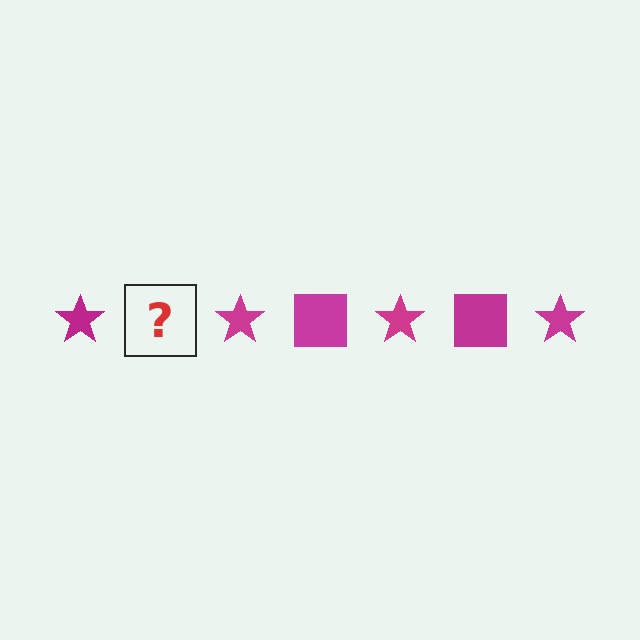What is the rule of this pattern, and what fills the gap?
The rule is that the pattern cycles through star, square shapes in magenta. The gap should be filled with a magenta square.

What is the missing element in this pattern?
The missing element is a magenta square.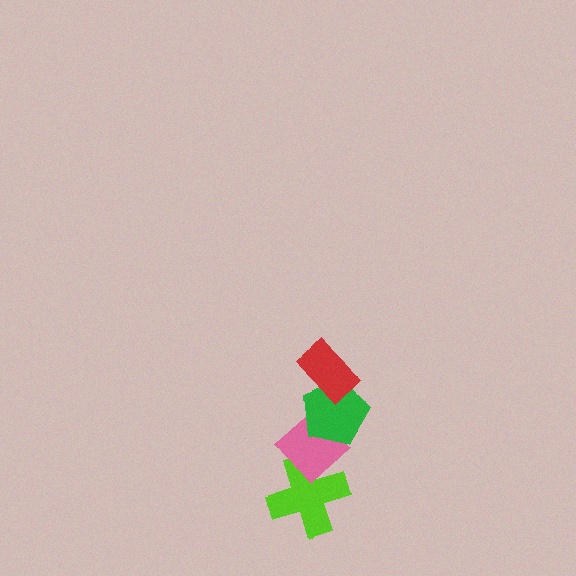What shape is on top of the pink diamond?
The green pentagon is on top of the pink diamond.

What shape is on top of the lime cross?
The pink diamond is on top of the lime cross.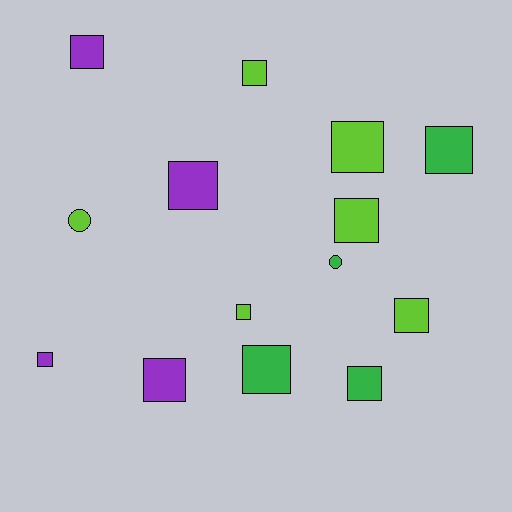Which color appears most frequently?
Lime, with 6 objects.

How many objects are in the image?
There are 14 objects.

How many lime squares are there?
There are 5 lime squares.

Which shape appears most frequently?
Square, with 12 objects.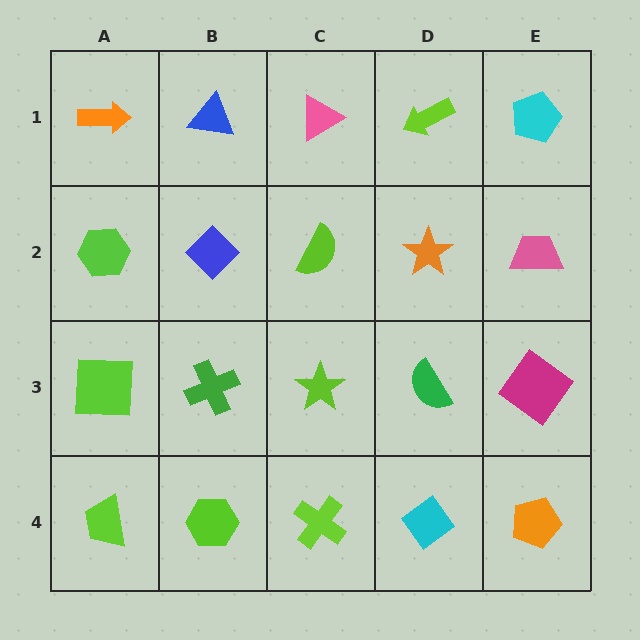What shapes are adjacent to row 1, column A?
A lime hexagon (row 2, column A), a blue triangle (row 1, column B).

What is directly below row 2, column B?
A green cross.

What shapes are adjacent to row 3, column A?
A lime hexagon (row 2, column A), a lime trapezoid (row 4, column A), a green cross (row 3, column B).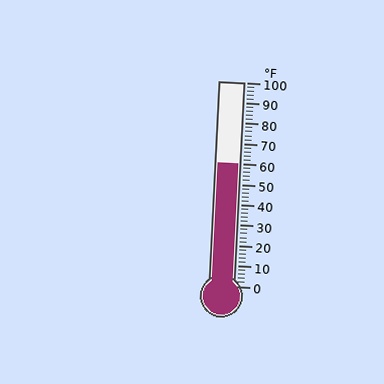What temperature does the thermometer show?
The thermometer shows approximately 60°F.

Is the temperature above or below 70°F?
The temperature is below 70°F.